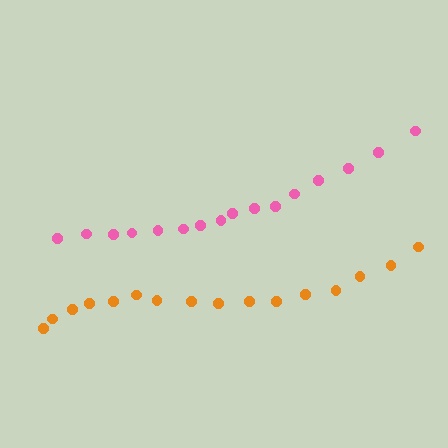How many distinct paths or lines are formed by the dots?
There are 2 distinct paths.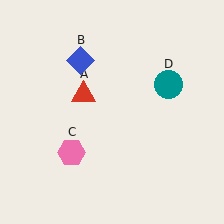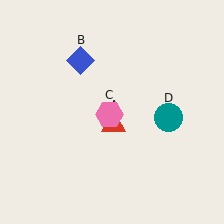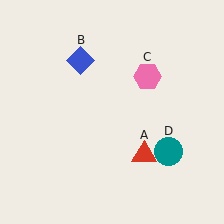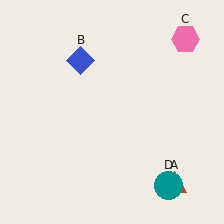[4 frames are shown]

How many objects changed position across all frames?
3 objects changed position: red triangle (object A), pink hexagon (object C), teal circle (object D).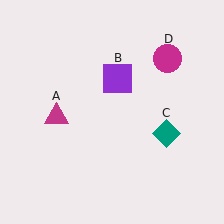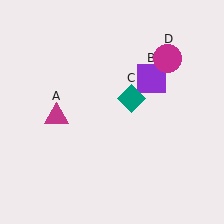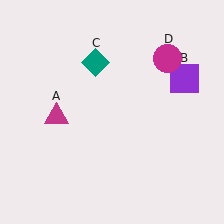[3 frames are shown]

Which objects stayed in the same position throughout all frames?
Magenta triangle (object A) and magenta circle (object D) remained stationary.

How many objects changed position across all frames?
2 objects changed position: purple square (object B), teal diamond (object C).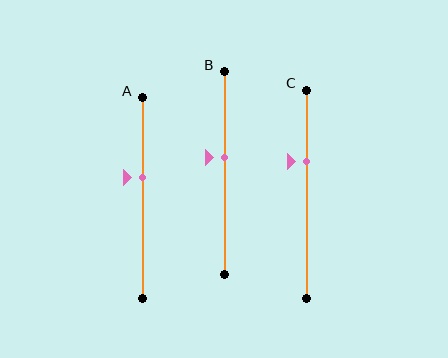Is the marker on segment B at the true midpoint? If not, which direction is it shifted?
No, the marker on segment B is shifted upward by about 8% of the segment length.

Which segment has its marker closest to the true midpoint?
Segment B has its marker closest to the true midpoint.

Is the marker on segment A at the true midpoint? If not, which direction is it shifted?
No, the marker on segment A is shifted upward by about 10% of the segment length.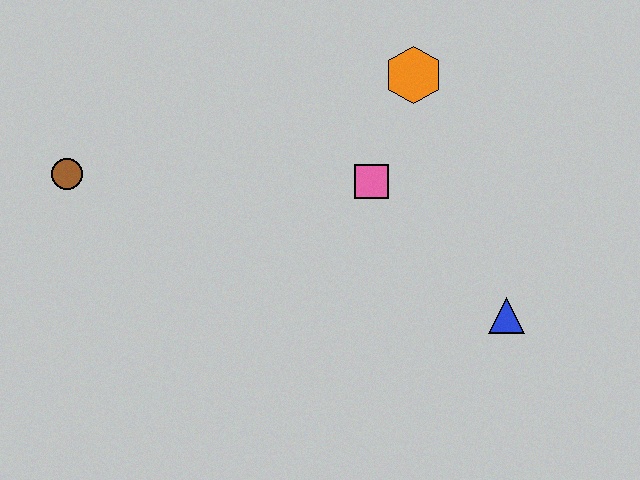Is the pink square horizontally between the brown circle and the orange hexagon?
Yes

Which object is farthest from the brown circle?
The blue triangle is farthest from the brown circle.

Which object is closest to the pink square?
The orange hexagon is closest to the pink square.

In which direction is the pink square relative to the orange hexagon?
The pink square is below the orange hexagon.